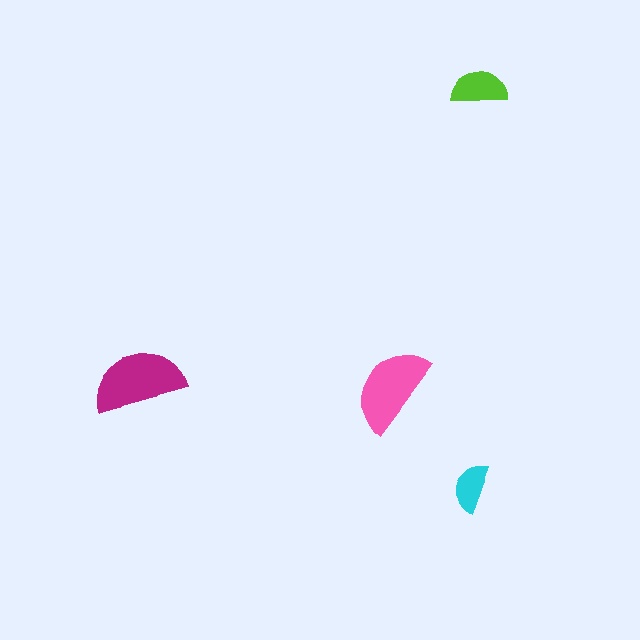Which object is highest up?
The lime semicircle is topmost.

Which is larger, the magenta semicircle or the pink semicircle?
The magenta one.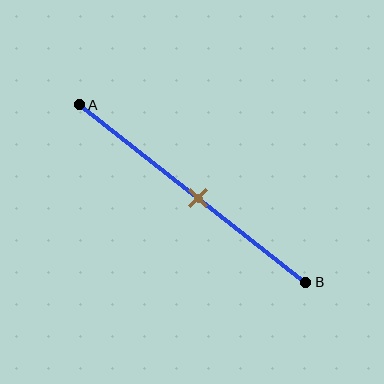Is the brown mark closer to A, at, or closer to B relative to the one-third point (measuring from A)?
The brown mark is closer to point B than the one-third point of segment AB.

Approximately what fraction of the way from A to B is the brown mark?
The brown mark is approximately 55% of the way from A to B.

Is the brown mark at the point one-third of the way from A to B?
No, the mark is at about 55% from A, not at the 33% one-third point.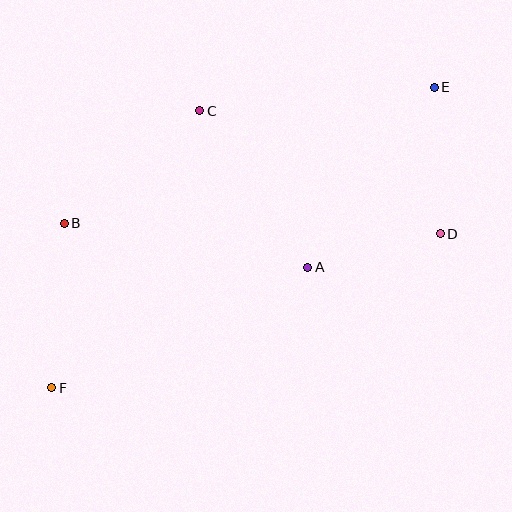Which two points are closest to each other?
Points A and D are closest to each other.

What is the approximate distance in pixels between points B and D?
The distance between B and D is approximately 376 pixels.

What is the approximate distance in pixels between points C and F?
The distance between C and F is approximately 314 pixels.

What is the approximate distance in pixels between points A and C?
The distance between A and C is approximately 190 pixels.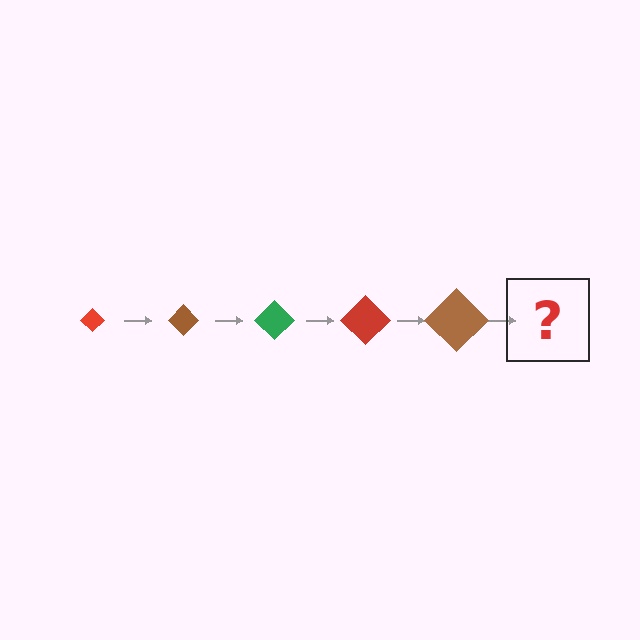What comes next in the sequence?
The next element should be a green diamond, larger than the previous one.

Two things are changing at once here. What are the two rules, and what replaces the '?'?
The two rules are that the diamond grows larger each step and the color cycles through red, brown, and green. The '?' should be a green diamond, larger than the previous one.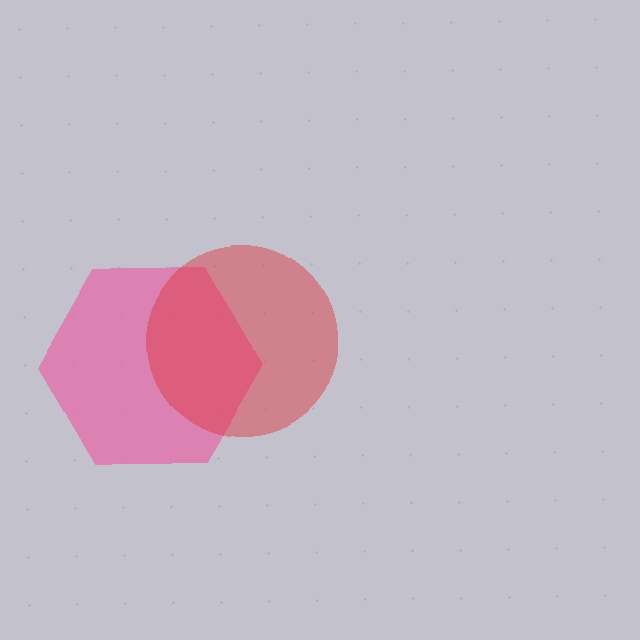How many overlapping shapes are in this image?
There are 2 overlapping shapes in the image.